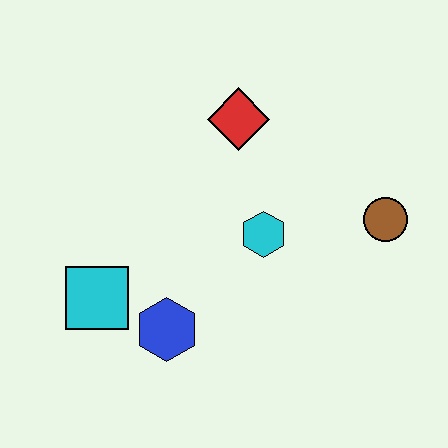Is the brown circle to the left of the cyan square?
No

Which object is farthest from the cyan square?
The brown circle is farthest from the cyan square.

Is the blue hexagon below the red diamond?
Yes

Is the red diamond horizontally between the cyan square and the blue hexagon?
No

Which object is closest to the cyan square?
The blue hexagon is closest to the cyan square.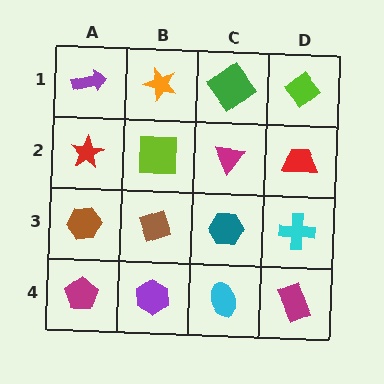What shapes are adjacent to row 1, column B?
A lime square (row 2, column B), a purple arrow (row 1, column A), a green diamond (row 1, column C).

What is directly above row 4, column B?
A brown diamond.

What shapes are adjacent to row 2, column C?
A green diamond (row 1, column C), a teal hexagon (row 3, column C), a lime square (row 2, column B), a red trapezoid (row 2, column D).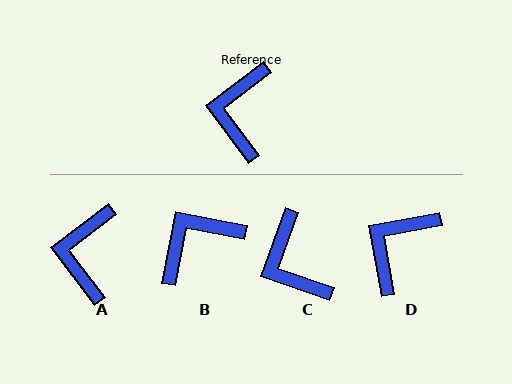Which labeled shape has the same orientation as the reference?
A.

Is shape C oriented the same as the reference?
No, it is off by about 33 degrees.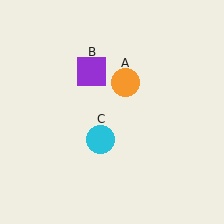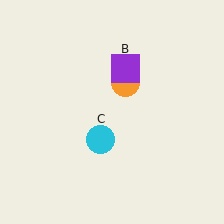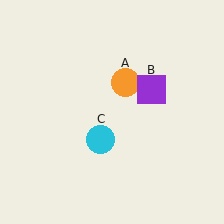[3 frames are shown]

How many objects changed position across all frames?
1 object changed position: purple square (object B).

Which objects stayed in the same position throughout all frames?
Orange circle (object A) and cyan circle (object C) remained stationary.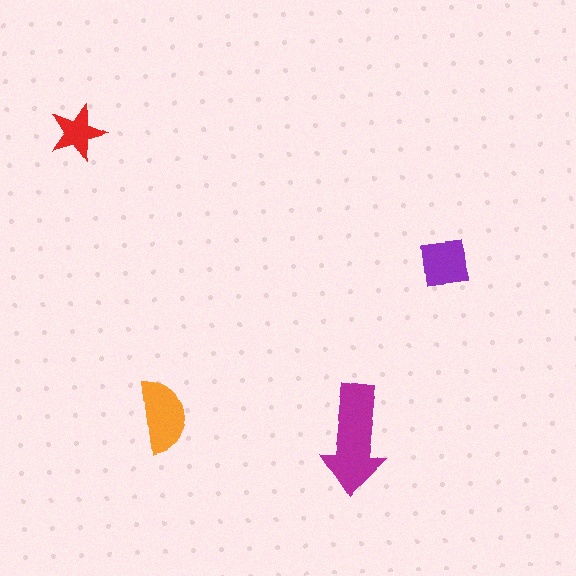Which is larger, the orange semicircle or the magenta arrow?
The magenta arrow.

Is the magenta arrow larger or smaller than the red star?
Larger.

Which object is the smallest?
The red star.